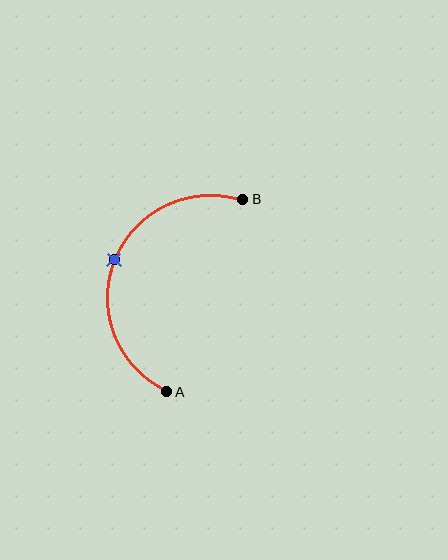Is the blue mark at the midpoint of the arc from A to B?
Yes. The blue mark lies on the arc at equal arc-length from both A and B — it is the arc midpoint.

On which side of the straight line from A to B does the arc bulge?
The arc bulges to the left of the straight line connecting A and B.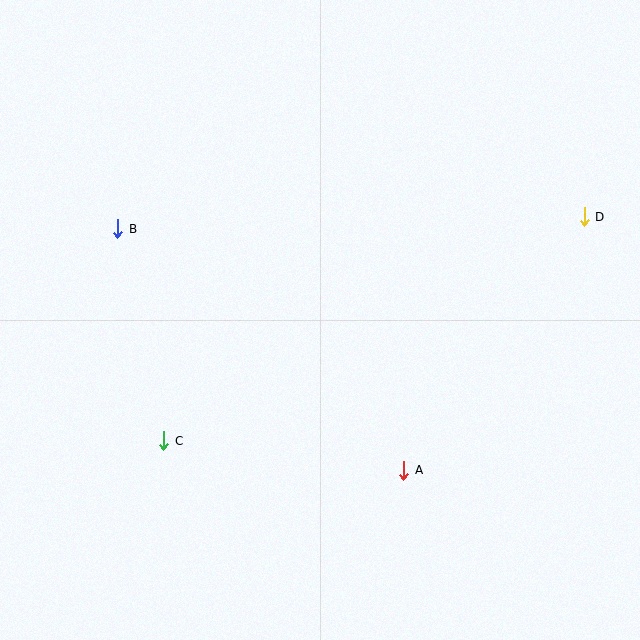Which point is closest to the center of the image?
Point A at (404, 470) is closest to the center.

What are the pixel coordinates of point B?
Point B is at (118, 229).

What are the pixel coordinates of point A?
Point A is at (404, 470).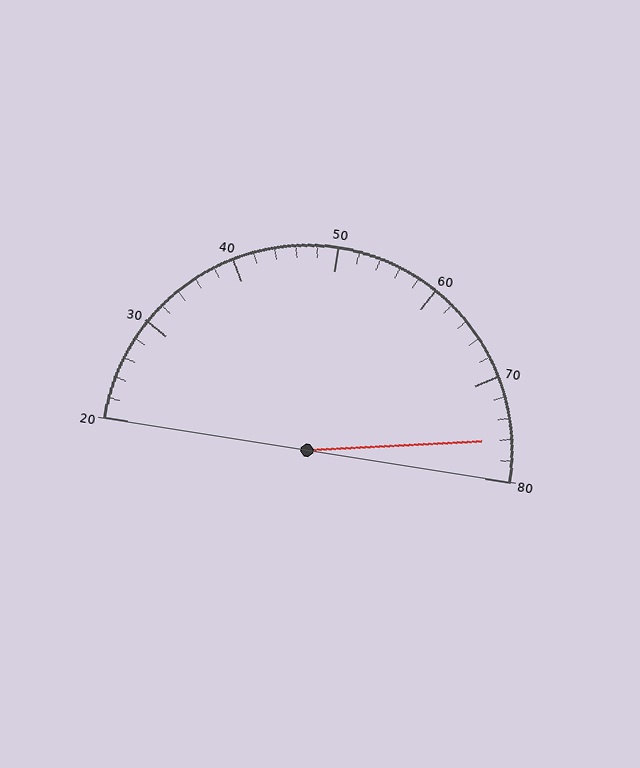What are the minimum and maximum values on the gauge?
The gauge ranges from 20 to 80.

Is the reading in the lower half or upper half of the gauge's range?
The reading is in the upper half of the range (20 to 80).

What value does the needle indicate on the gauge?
The needle indicates approximately 76.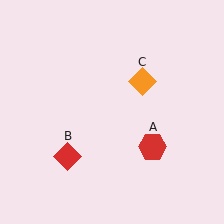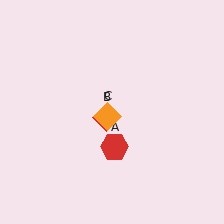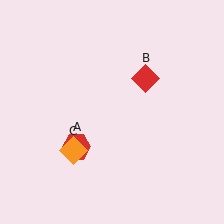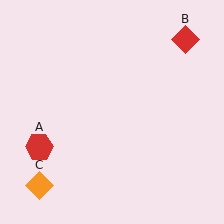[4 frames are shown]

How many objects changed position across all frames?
3 objects changed position: red hexagon (object A), red diamond (object B), orange diamond (object C).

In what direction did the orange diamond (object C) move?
The orange diamond (object C) moved down and to the left.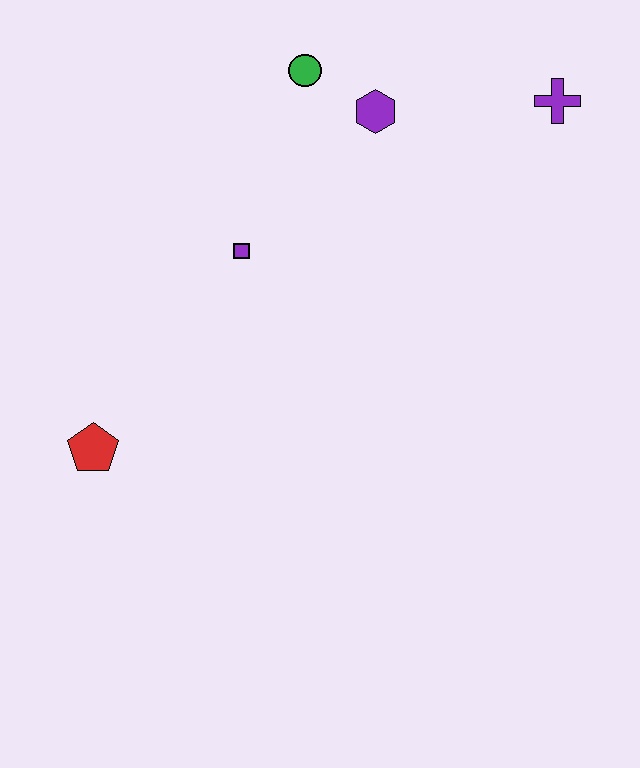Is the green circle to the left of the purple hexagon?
Yes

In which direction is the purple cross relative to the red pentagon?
The purple cross is to the right of the red pentagon.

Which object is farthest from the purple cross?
The red pentagon is farthest from the purple cross.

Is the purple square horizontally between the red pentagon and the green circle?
Yes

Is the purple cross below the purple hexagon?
No